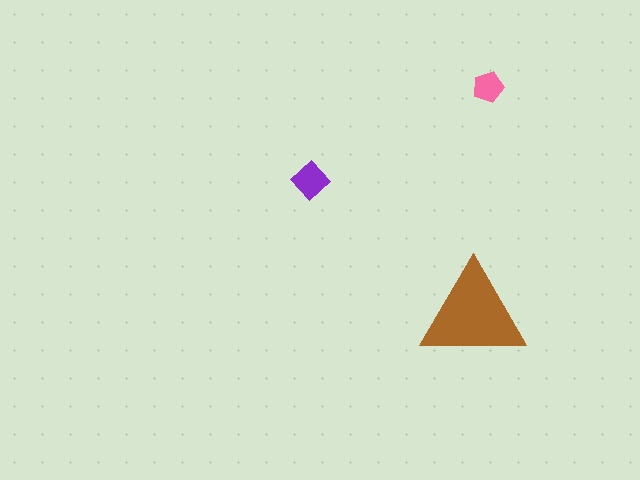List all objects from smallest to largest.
The pink pentagon, the purple diamond, the brown triangle.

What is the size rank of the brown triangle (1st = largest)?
1st.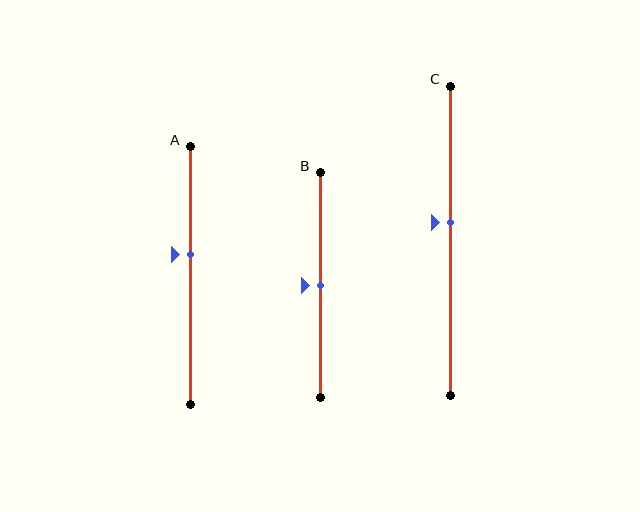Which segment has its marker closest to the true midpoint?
Segment B has its marker closest to the true midpoint.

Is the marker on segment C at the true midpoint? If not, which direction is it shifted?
No, the marker on segment C is shifted upward by about 6% of the segment length.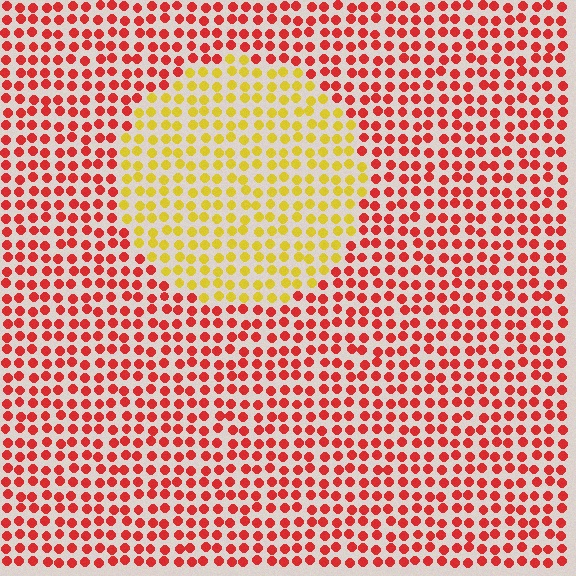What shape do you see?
I see a circle.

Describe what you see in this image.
The image is filled with small red elements in a uniform arrangement. A circle-shaped region is visible where the elements are tinted to a slightly different hue, forming a subtle color boundary.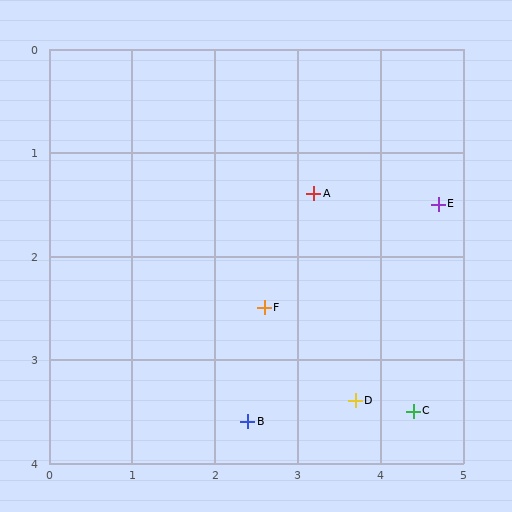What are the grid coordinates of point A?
Point A is at approximately (3.2, 1.4).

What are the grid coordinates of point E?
Point E is at approximately (4.7, 1.5).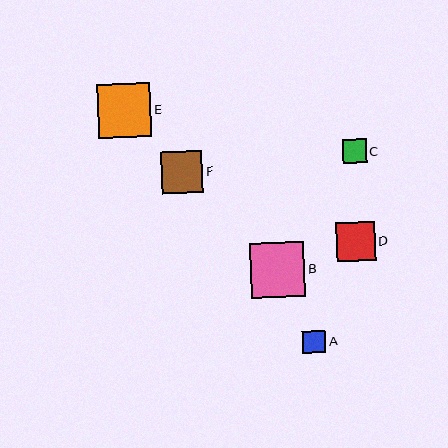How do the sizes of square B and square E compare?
Square B and square E are approximately the same size.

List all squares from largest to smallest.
From largest to smallest: B, E, F, D, C, A.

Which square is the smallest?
Square A is the smallest with a size of approximately 23 pixels.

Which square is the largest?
Square B is the largest with a size of approximately 55 pixels.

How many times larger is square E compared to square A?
Square E is approximately 2.3 times the size of square A.